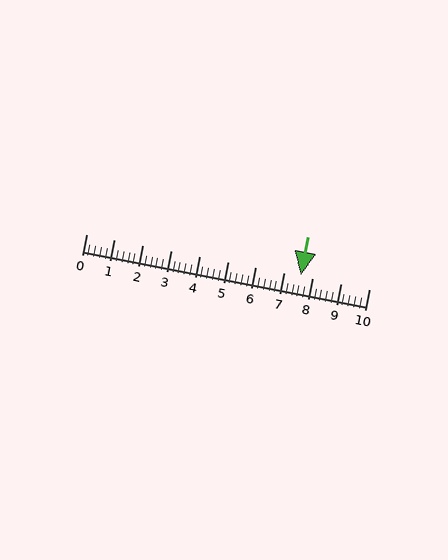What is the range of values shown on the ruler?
The ruler shows values from 0 to 10.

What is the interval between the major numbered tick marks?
The major tick marks are spaced 1 units apart.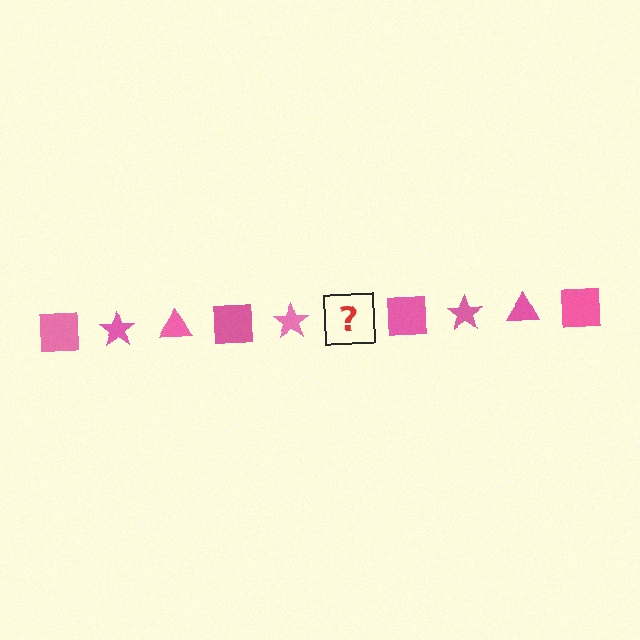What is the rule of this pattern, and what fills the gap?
The rule is that the pattern cycles through square, star, triangle shapes in pink. The gap should be filled with a pink triangle.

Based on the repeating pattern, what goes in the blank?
The blank should be a pink triangle.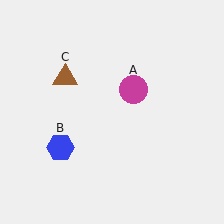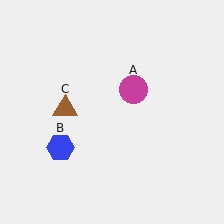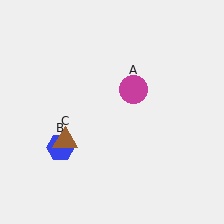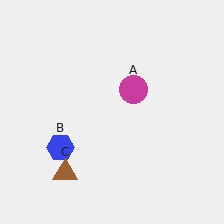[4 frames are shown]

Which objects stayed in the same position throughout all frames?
Magenta circle (object A) and blue hexagon (object B) remained stationary.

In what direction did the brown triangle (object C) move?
The brown triangle (object C) moved down.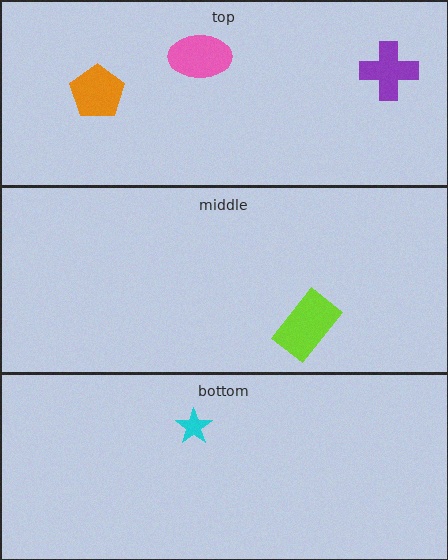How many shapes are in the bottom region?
1.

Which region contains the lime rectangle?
The middle region.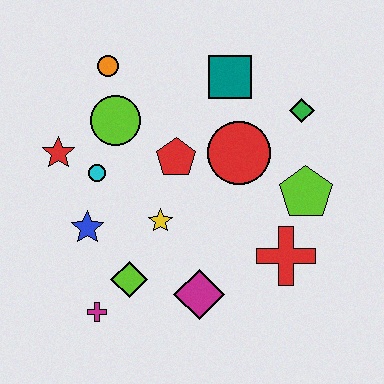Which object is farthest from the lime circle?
The red cross is farthest from the lime circle.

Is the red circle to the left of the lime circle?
No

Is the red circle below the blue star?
No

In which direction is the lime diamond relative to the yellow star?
The lime diamond is below the yellow star.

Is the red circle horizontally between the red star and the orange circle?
No